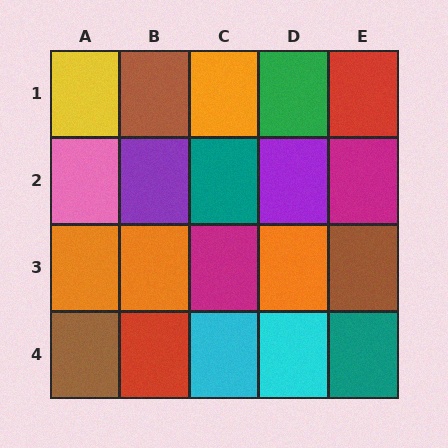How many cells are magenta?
2 cells are magenta.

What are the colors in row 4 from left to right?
Brown, red, cyan, cyan, teal.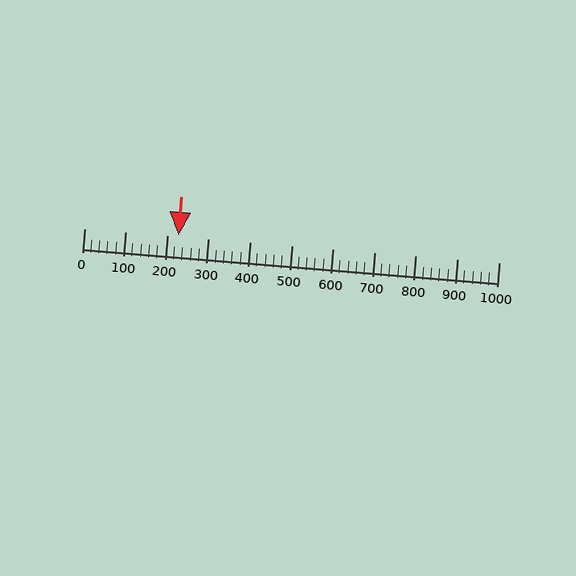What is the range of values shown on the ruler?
The ruler shows values from 0 to 1000.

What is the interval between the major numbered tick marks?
The major tick marks are spaced 100 units apart.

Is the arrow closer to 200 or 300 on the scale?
The arrow is closer to 200.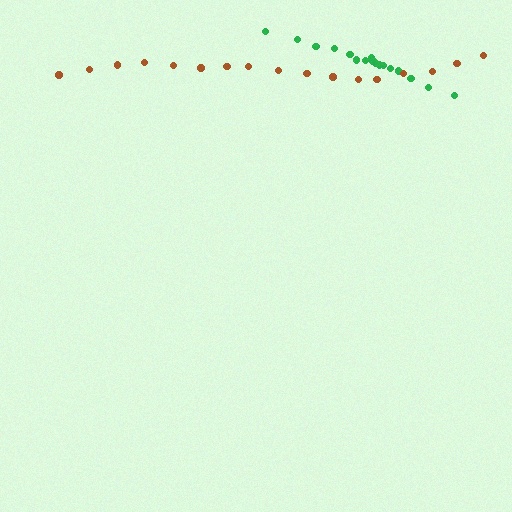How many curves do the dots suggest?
There are 2 distinct paths.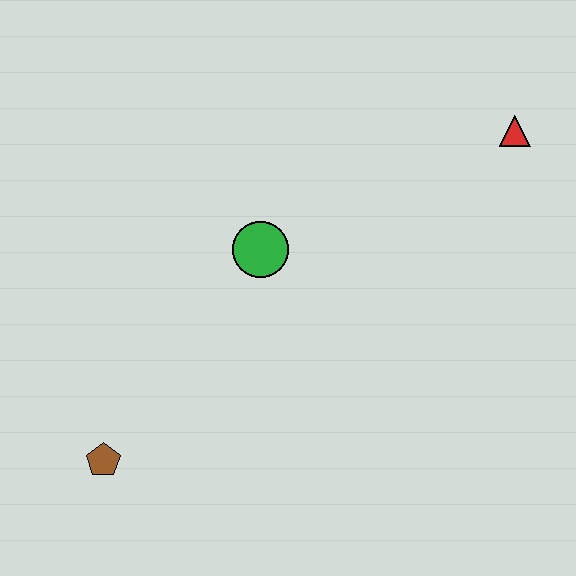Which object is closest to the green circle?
The brown pentagon is closest to the green circle.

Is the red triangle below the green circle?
No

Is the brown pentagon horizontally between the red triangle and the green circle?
No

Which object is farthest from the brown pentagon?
The red triangle is farthest from the brown pentagon.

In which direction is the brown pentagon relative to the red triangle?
The brown pentagon is to the left of the red triangle.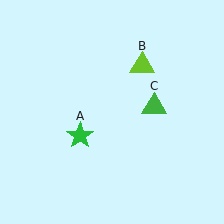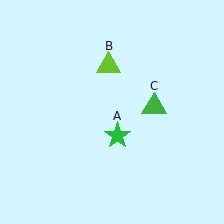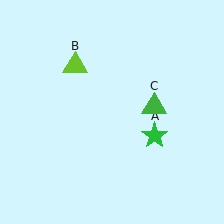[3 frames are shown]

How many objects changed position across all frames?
2 objects changed position: green star (object A), lime triangle (object B).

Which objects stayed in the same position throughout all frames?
Green triangle (object C) remained stationary.